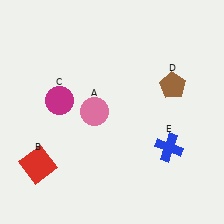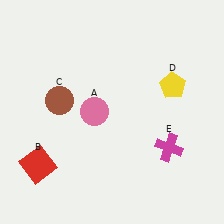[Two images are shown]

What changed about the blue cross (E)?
In Image 1, E is blue. In Image 2, it changed to magenta.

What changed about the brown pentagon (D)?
In Image 1, D is brown. In Image 2, it changed to yellow.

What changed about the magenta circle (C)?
In Image 1, C is magenta. In Image 2, it changed to brown.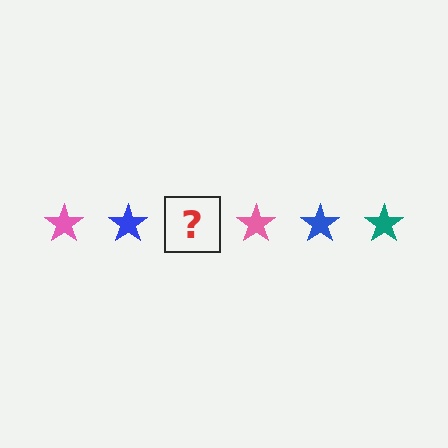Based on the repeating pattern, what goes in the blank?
The blank should be a teal star.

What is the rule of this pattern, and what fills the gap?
The rule is that the pattern cycles through pink, blue, teal stars. The gap should be filled with a teal star.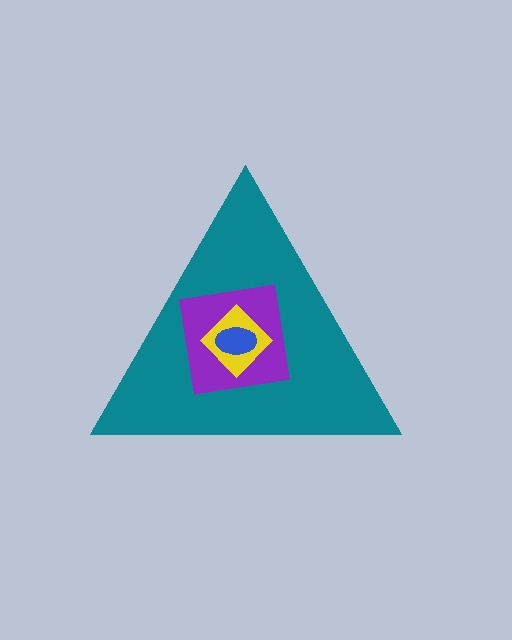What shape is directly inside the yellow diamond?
The blue ellipse.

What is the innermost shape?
The blue ellipse.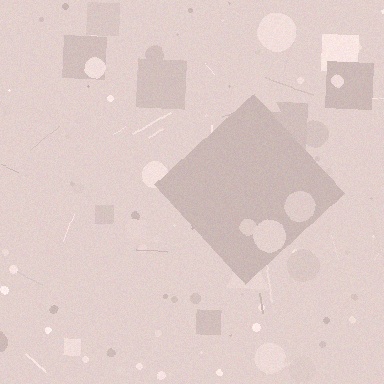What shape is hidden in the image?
A diamond is hidden in the image.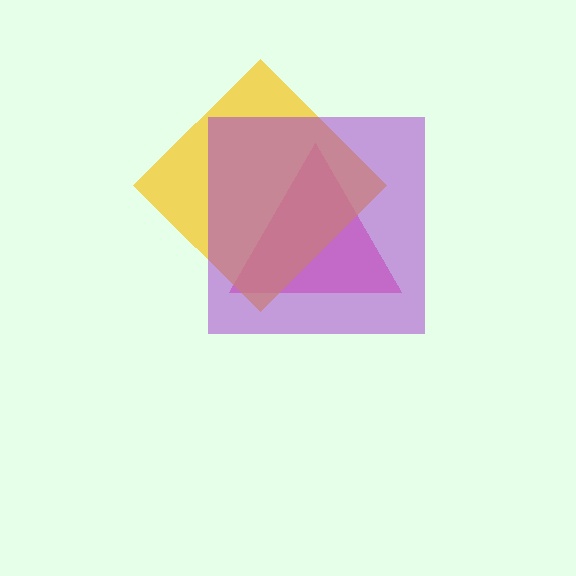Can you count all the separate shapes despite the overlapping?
Yes, there are 3 separate shapes.